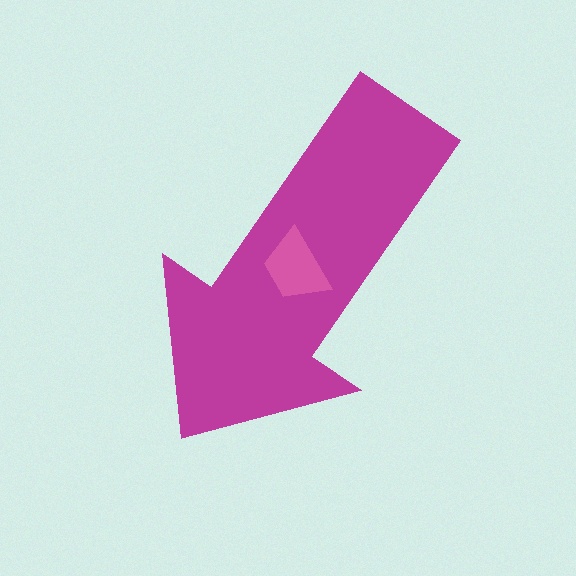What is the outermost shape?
The magenta arrow.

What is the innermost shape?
The pink trapezoid.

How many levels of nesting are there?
2.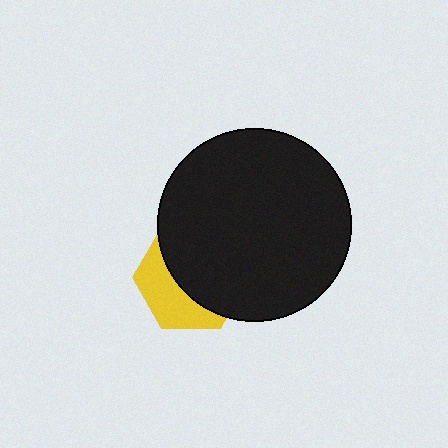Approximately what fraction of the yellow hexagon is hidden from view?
Roughly 61% of the yellow hexagon is hidden behind the black circle.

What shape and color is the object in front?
The object in front is a black circle.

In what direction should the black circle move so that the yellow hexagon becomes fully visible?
The black circle should move toward the upper-right. That is the shortest direction to clear the overlap and leave the yellow hexagon fully visible.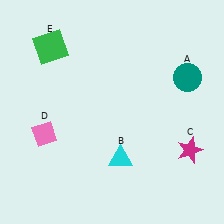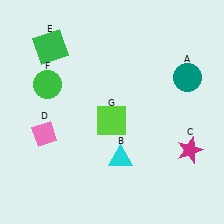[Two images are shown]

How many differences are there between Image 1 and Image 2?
There are 2 differences between the two images.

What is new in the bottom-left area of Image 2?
A lime square (G) was added in the bottom-left area of Image 2.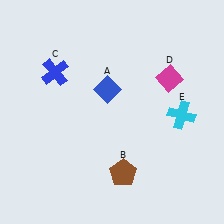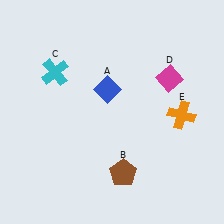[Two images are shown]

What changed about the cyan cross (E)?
In Image 1, E is cyan. In Image 2, it changed to orange.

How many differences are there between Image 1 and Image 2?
There are 2 differences between the two images.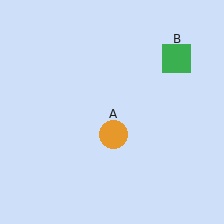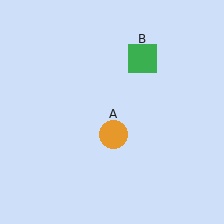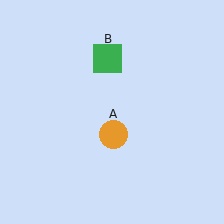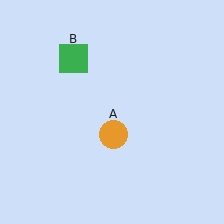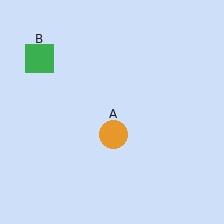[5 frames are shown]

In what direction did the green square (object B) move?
The green square (object B) moved left.